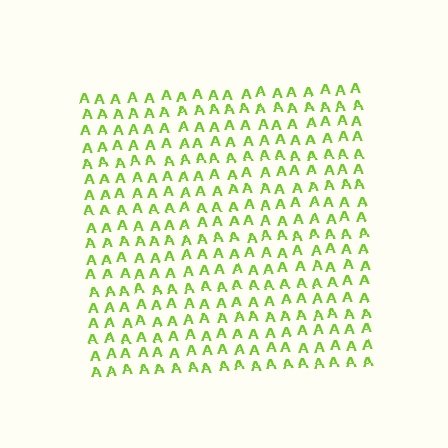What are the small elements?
The small elements are letter A's.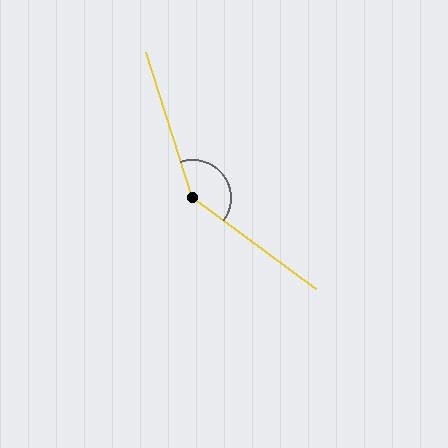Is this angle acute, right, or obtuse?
It is obtuse.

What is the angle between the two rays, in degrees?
Approximately 144 degrees.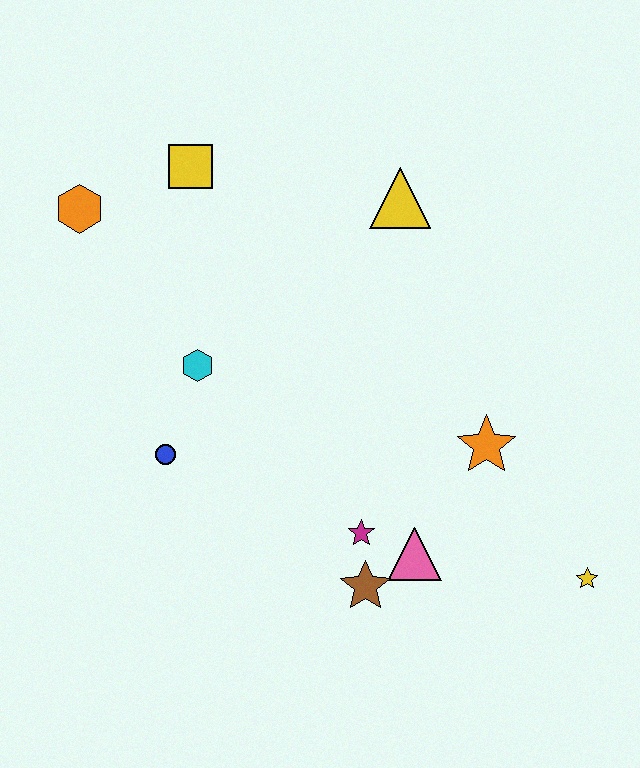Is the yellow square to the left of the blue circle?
No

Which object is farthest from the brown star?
The orange hexagon is farthest from the brown star.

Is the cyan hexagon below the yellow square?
Yes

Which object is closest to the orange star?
The pink triangle is closest to the orange star.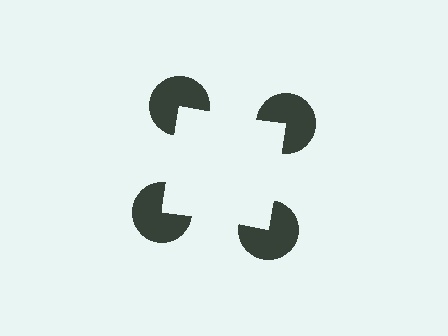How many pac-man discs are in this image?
There are 4 — one at each vertex of the illusory square.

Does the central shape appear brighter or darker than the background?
It typically appears slightly brighter than the background, even though no actual brightness change is drawn.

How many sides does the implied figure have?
4 sides.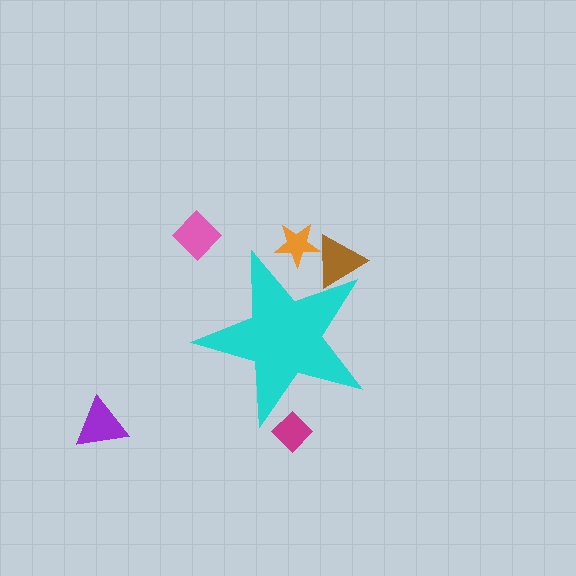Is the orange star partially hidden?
Yes, the orange star is partially hidden behind the cyan star.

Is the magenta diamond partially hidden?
Yes, the magenta diamond is partially hidden behind the cyan star.